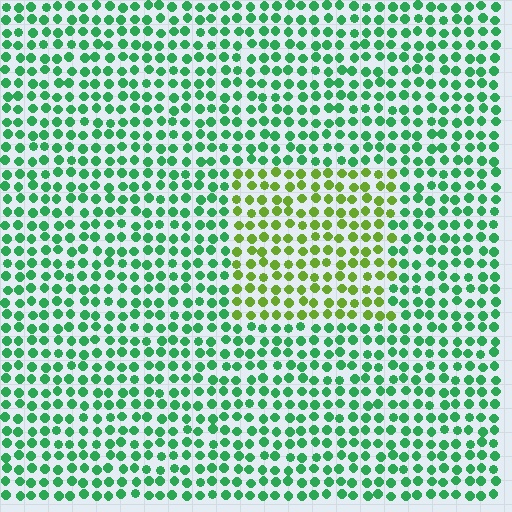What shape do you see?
I see a rectangle.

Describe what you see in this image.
The image is filled with small green elements in a uniform arrangement. A rectangle-shaped region is visible where the elements are tinted to a slightly different hue, forming a subtle color boundary.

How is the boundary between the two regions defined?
The boundary is defined purely by a slight shift in hue (about 48 degrees). Spacing, size, and orientation are identical on both sides.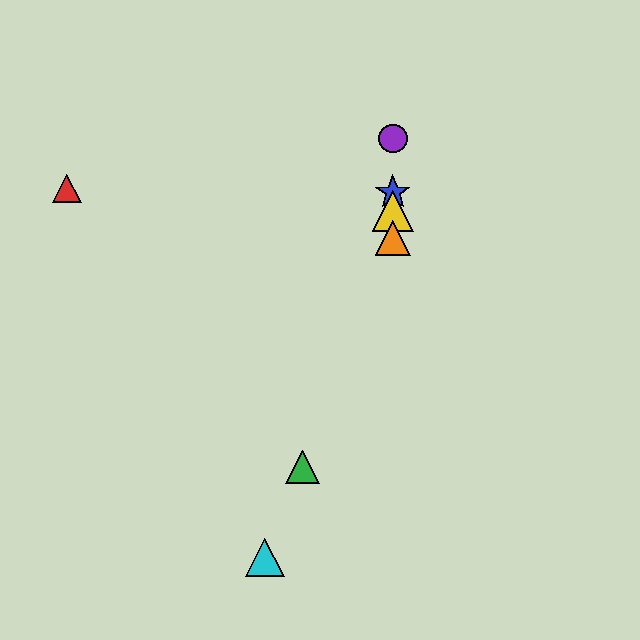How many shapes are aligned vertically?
4 shapes (the blue star, the yellow triangle, the purple circle, the orange triangle) are aligned vertically.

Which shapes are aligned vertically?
The blue star, the yellow triangle, the purple circle, the orange triangle are aligned vertically.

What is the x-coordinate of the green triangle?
The green triangle is at x≈302.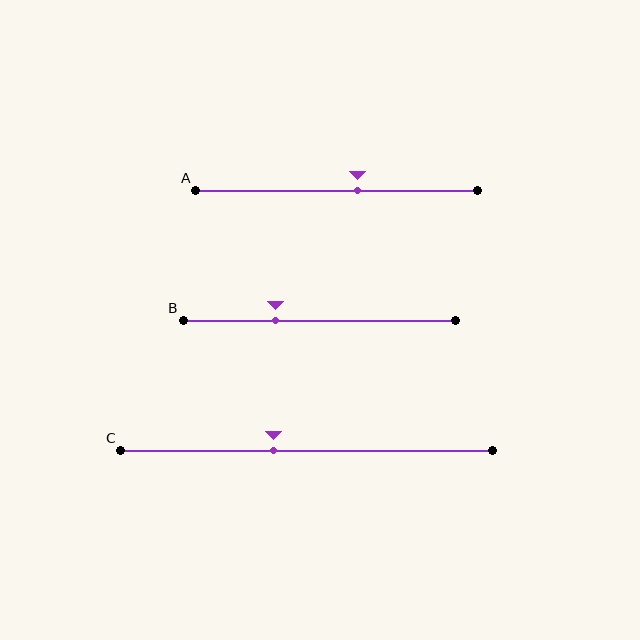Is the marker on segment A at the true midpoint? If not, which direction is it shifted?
No, the marker on segment A is shifted to the right by about 7% of the segment length.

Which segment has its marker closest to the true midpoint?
Segment A has its marker closest to the true midpoint.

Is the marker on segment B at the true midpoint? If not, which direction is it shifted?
No, the marker on segment B is shifted to the left by about 16% of the segment length.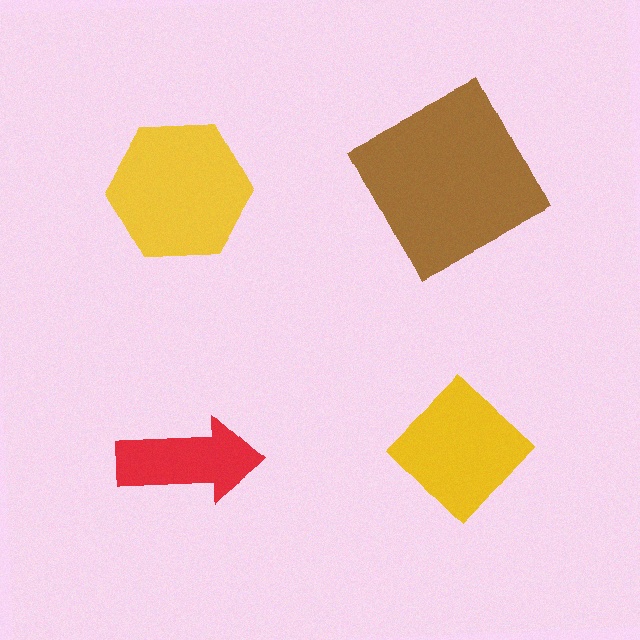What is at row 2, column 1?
A red arrow.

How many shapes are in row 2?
2 shapes.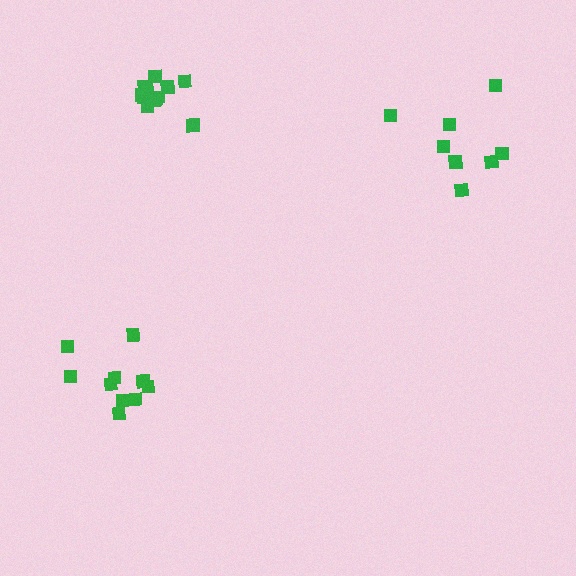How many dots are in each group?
Group 1: 10 dots, Group 2: 8 dots, Group 3: 12 dots (30 total).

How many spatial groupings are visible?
There are 3 spatial groupings.